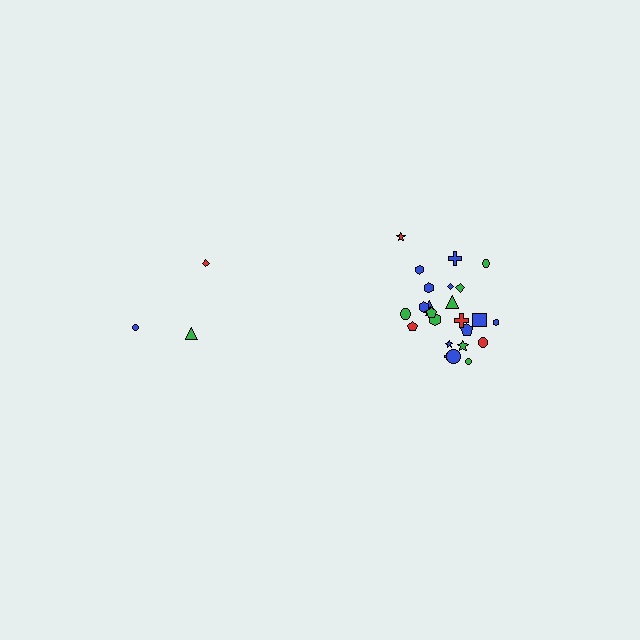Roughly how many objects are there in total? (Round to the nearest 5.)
Roughly 30 objects in total.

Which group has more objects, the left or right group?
The right group.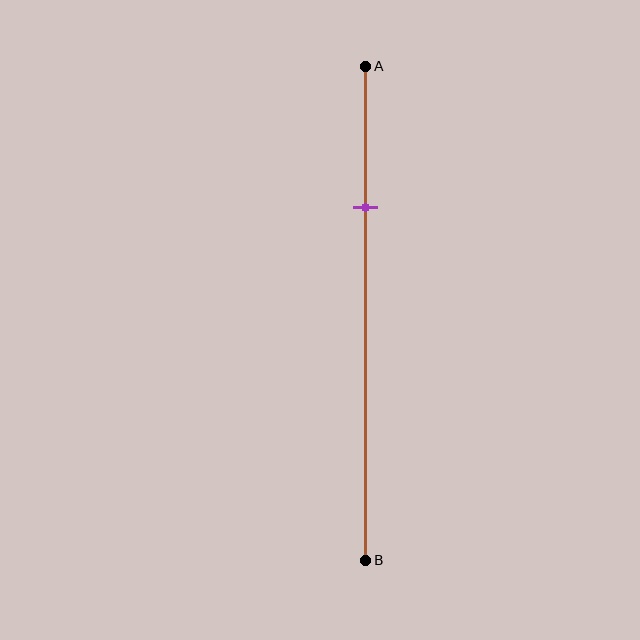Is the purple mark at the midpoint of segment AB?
No, the mark is at about 30% from A, not at the 50% midpoint.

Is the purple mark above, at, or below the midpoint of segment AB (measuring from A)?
The purple mark is above the midpoint of segment AB.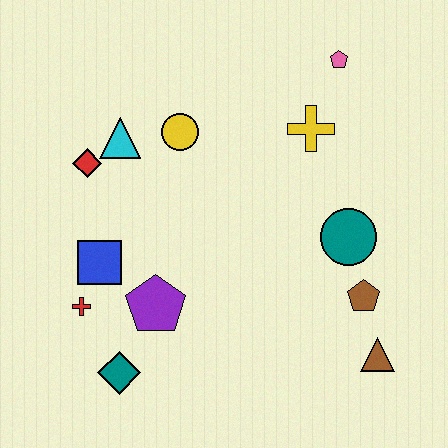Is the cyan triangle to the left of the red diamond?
No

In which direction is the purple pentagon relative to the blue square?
The purple pentagon is to the right of the blue square.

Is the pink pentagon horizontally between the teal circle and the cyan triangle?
Yes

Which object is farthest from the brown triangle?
The red diamond is farthest from the brown triangle.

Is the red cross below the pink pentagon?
Yes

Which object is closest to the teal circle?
The brown pentagon is closest to the teal circle.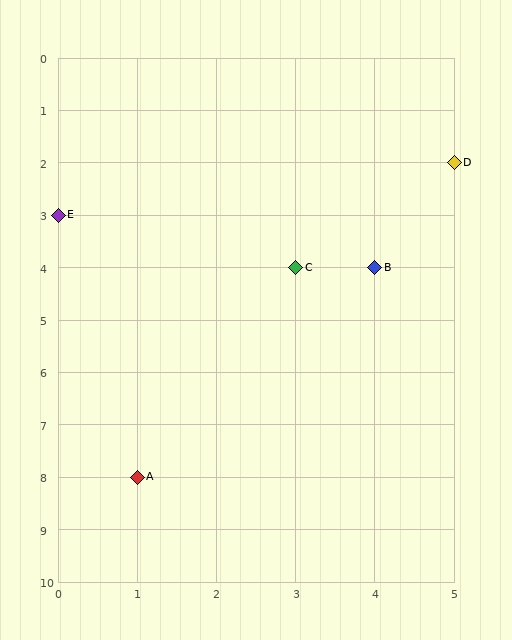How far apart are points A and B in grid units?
Points A and B are 3 columns and 4 rows apart (about 5.0 grid units diagonally).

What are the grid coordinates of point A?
Point A is at grid coordinates (1, 8).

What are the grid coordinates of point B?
Point B is at grid coordinates (4, 4).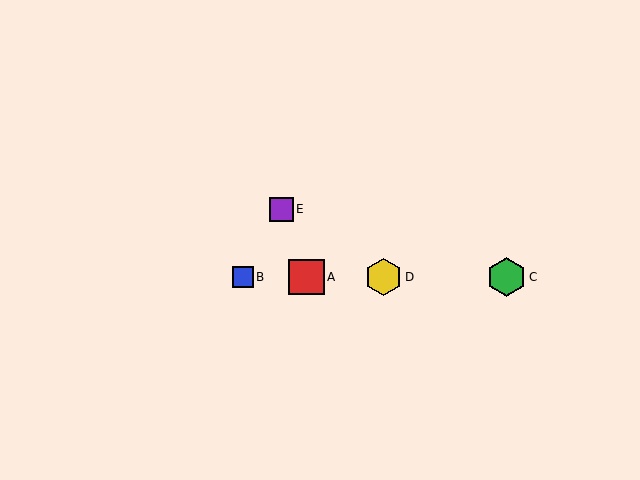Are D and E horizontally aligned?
No, D is at y≈277 and E is at y≈209.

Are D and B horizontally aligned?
Yes, both are at y≈277.